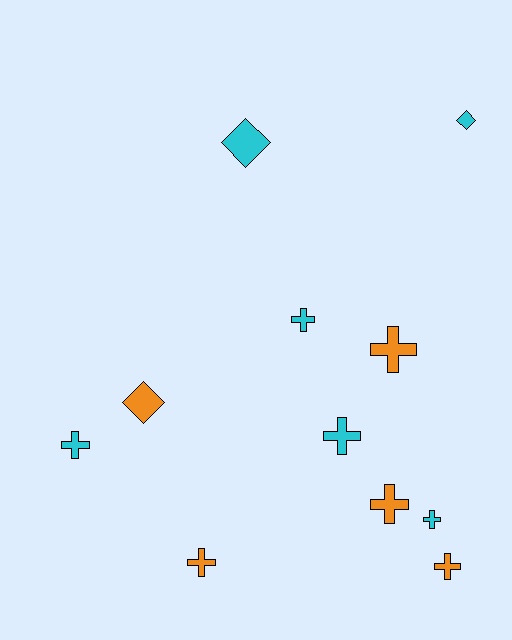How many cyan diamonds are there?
There are 2 cyan diamonds.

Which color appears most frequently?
Cyan, with 6 objects.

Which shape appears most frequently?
Cross, with 8 objects.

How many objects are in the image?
There are 11 objects.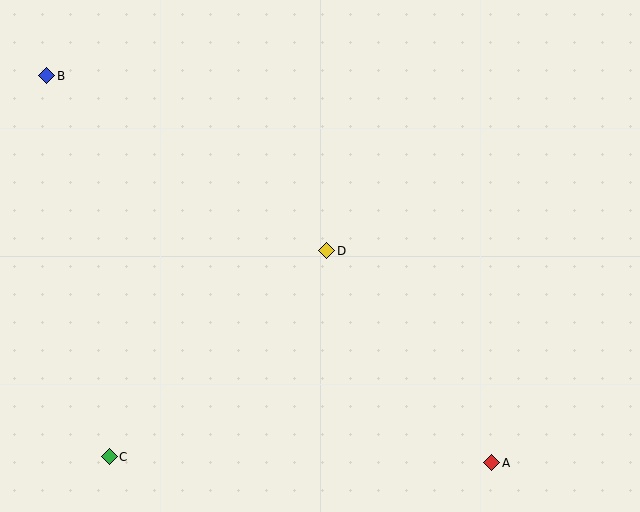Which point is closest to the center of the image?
Point D at (327, 251) is closest to the center.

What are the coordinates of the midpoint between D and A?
The midpoint between D and A is at (409, 357).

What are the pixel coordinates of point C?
Point C is at (109, 457).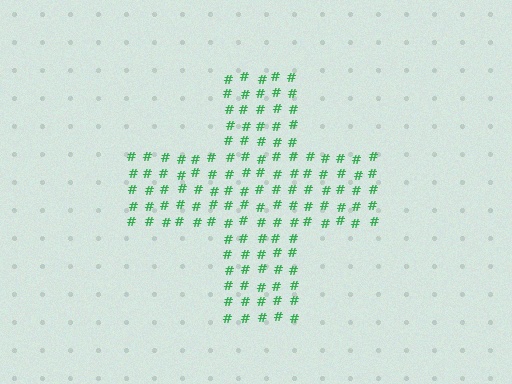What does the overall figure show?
The overall figure shows a cross.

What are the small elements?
The small elements are hash symbols.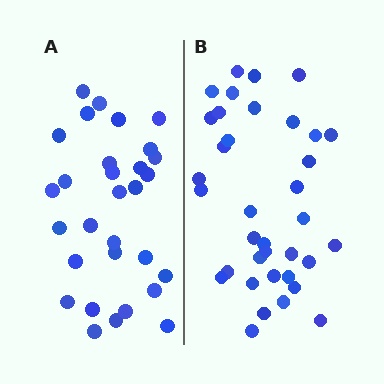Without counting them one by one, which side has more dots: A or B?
Region B (the right region) has more dots.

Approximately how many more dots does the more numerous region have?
Region B has about 6 more dots than region A.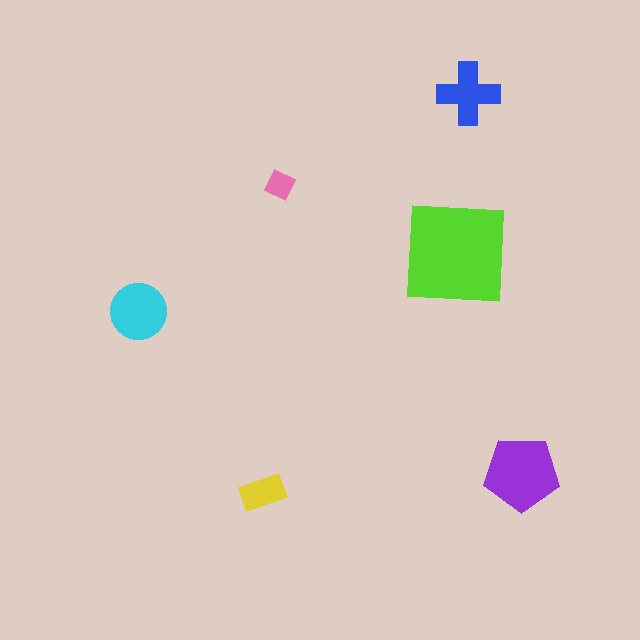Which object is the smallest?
The pink diamond.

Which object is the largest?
The lime square.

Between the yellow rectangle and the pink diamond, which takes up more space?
The yellow rectangle.